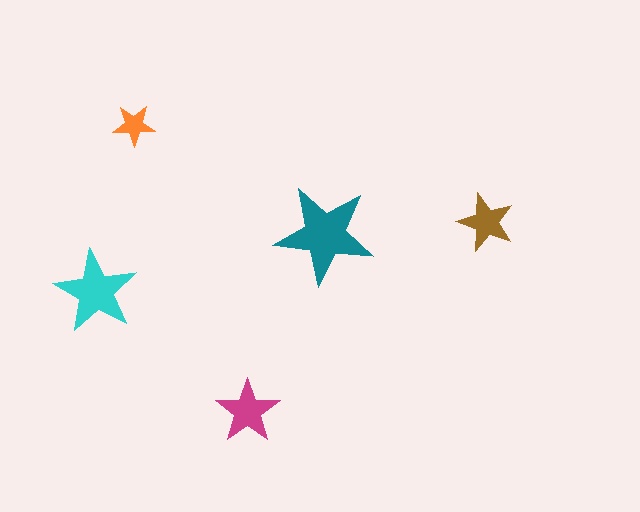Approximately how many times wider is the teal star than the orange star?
About 2.5 times wider.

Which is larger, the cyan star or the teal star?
The teal one.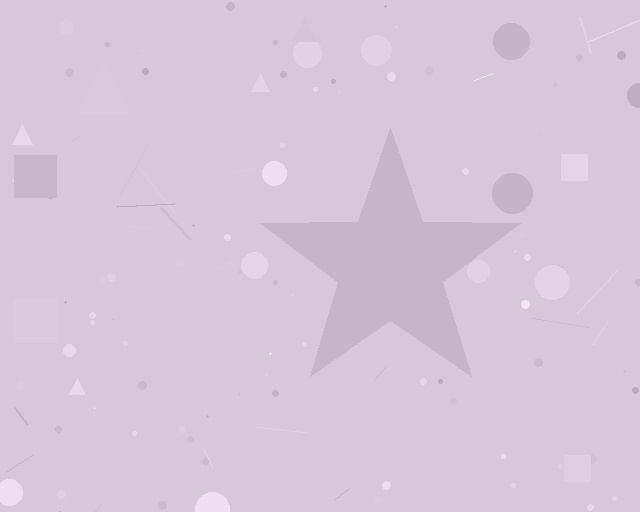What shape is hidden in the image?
A star is hidden in the image.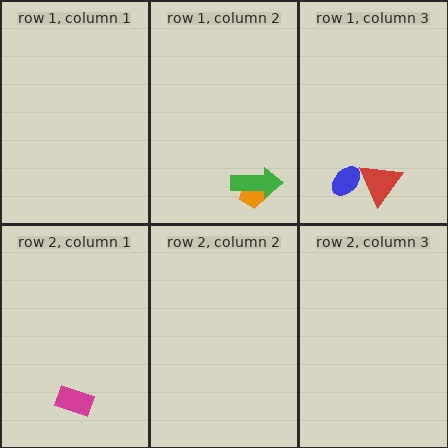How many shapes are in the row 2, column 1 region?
1.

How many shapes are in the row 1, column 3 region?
2.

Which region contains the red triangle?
The row 1, column 3 region.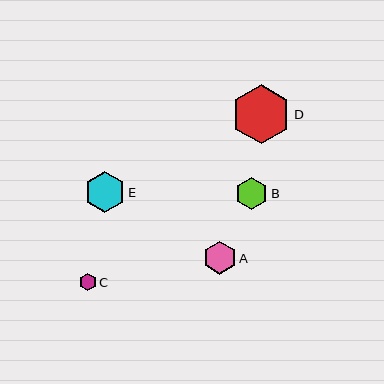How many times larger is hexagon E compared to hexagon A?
Hexagon E is approximately 1.2 times the size of hexagon A.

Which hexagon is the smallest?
Hexagon C is the smallest with a size of approximately 17 pixels.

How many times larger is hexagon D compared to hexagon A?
Hexagon D is approximately 1.8 times the size of hexagon A.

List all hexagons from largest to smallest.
From largest to smallest: D, E, A, B, C.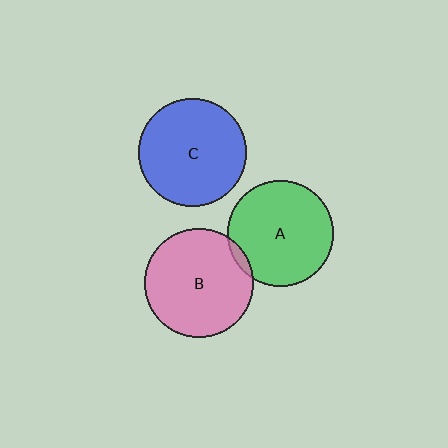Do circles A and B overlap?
Yes.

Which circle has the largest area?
Circle B (pink).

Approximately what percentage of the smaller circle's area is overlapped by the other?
Approximately 5%.